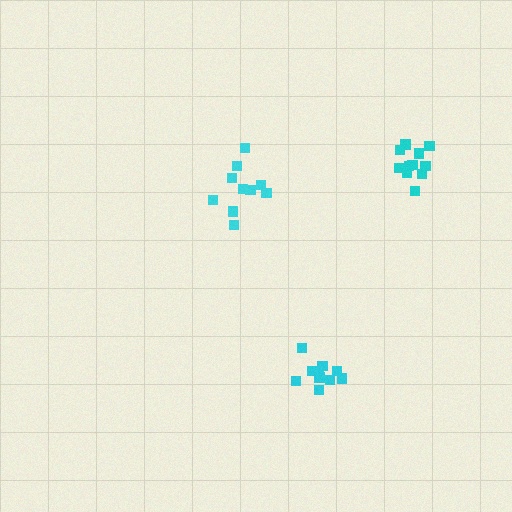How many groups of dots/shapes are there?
There are 3 groups.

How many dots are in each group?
Group 1: 10 dots, Group 2: 10 dots, Group 3: 11 dots (31 total).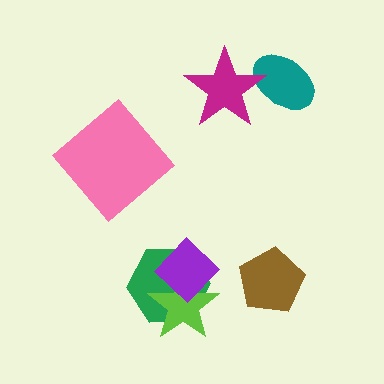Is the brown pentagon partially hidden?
No, no other shape covers it.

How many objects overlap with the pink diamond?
0 objects overlap with the pink diamond.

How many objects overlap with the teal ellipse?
1 object overlaps with the teal ellipse.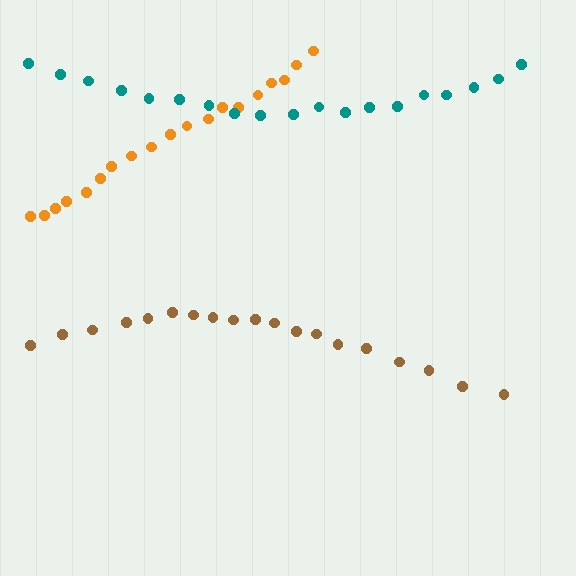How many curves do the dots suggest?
There are 3 distinct paths.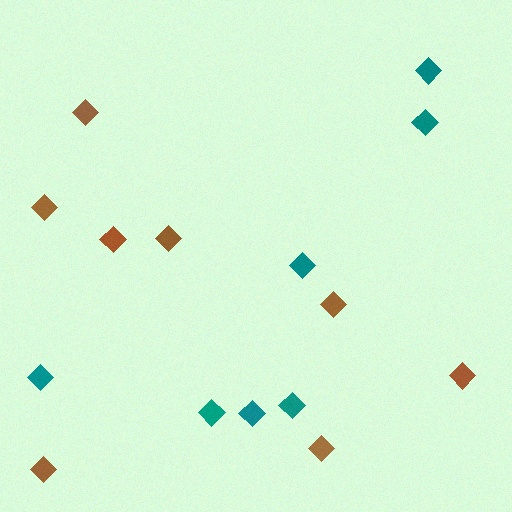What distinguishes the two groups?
There are 2 groups: one group of teal diamonds (7) and one group of brown diamonds (8).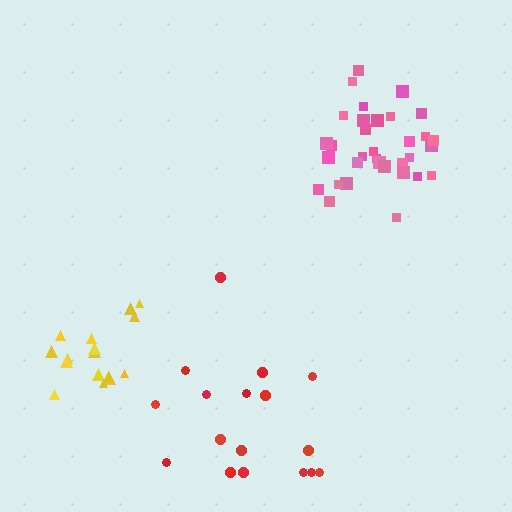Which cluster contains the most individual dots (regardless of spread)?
Pink (34).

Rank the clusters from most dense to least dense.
pink, yellow, red.